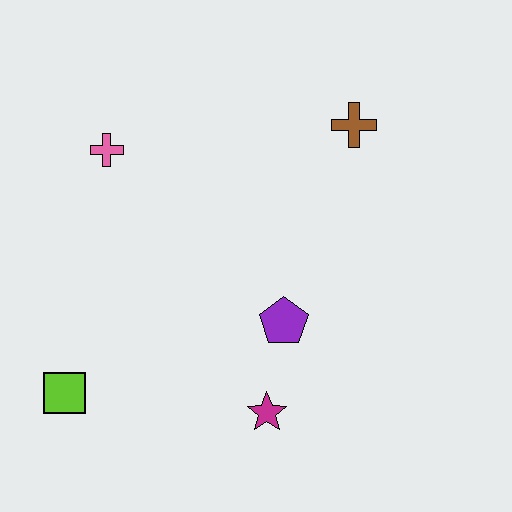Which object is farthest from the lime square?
The brown cross is farthest from the lime square.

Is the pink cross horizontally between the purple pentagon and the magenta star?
No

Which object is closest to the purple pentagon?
The magenta star is closest to the purple pentagon.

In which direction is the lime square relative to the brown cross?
The lime square is to the left of the brown cross.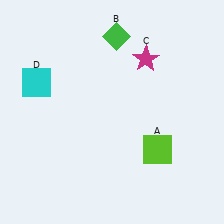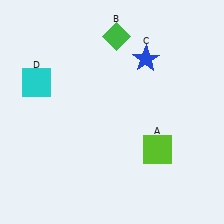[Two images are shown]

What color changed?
The star (C) changed from magenta in Image 1 to blue in Image 2.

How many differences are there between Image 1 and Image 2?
There is 1 difference between the two images.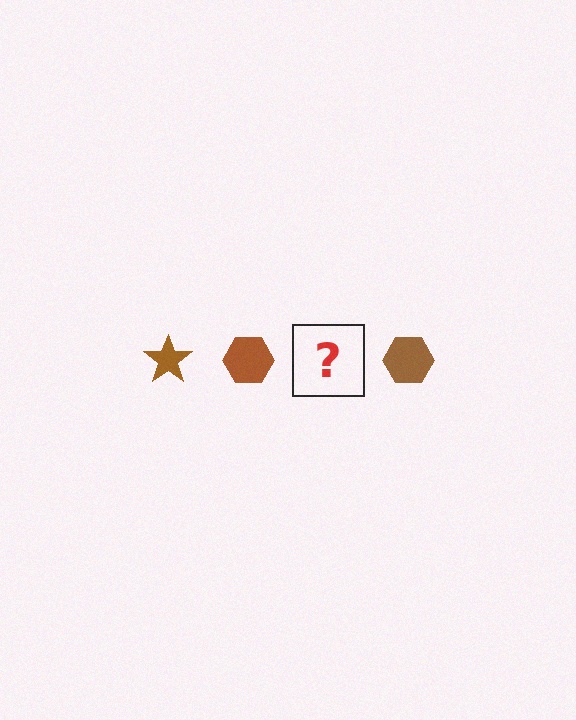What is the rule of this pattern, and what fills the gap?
The rule is that the pattern cycles through star, hexagon shapes in brown. The gap should be filled with a brown star.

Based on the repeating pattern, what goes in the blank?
The blank should be a brown star.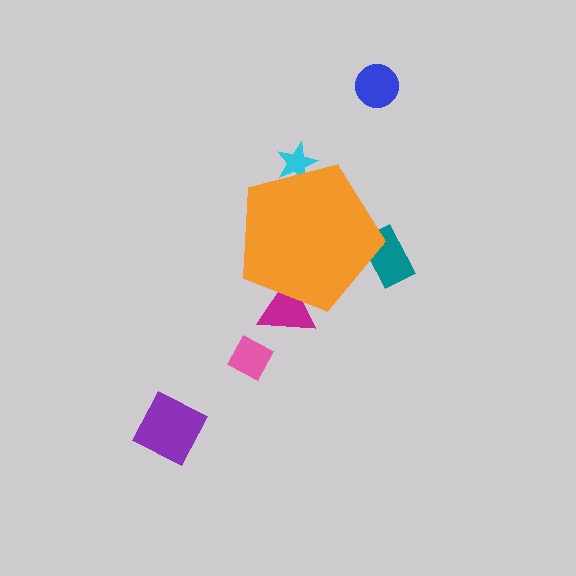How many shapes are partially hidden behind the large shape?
3 shapes are partially hidden.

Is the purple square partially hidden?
No, the purple square is fully visible.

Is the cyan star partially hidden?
Yes, the cyan star is partially hidden behind the orange pentagon.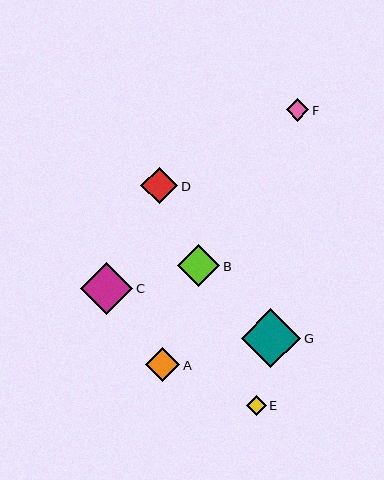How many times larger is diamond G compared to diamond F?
Diamond G is approximately 2.7 times the size of diamond F.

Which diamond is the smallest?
Diamond E is the smallest with a size of approximately 20 pixels.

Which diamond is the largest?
Diamond G is the largest with a size of approximately 60 pixels.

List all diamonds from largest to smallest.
From largest to smallest: G, C, B, D, A, F, E.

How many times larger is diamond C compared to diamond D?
Diamond C is approximately 1.4 times the size of diamond D.